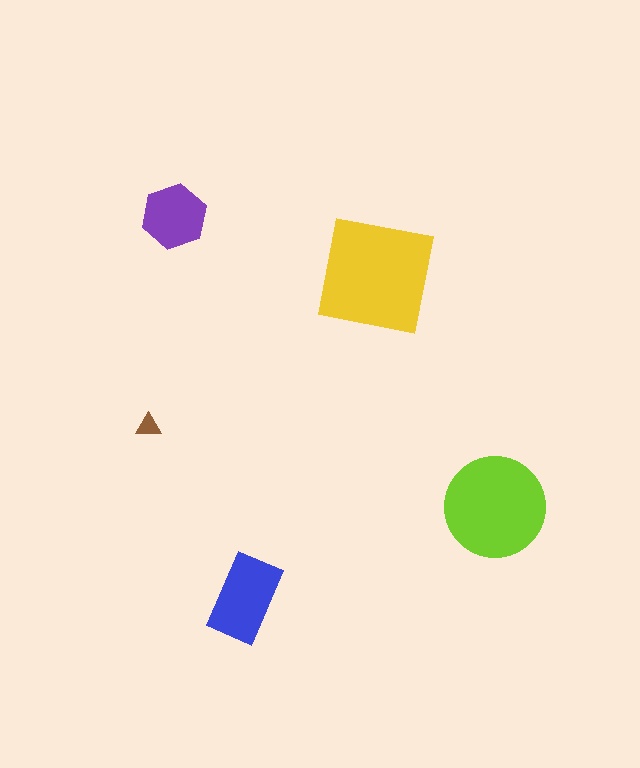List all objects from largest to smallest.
The yellow square, the lime circle, the blue rectangle, the purple hexagon, the brown triangle.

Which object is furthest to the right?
The lime circle is rightmost.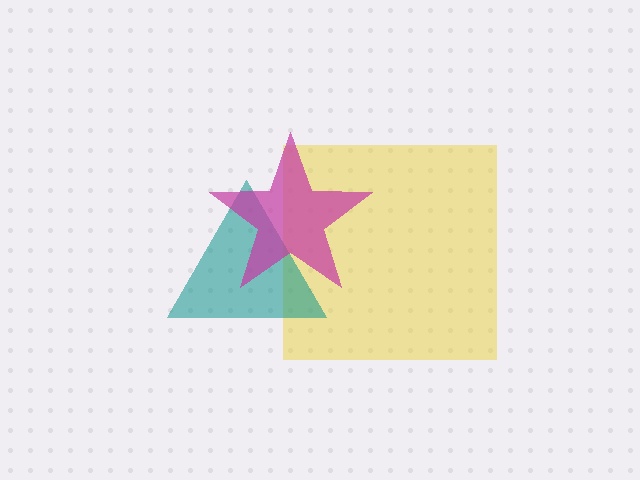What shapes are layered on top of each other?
The layered shapes are: a yellow square, a teal triangle, a magenta star.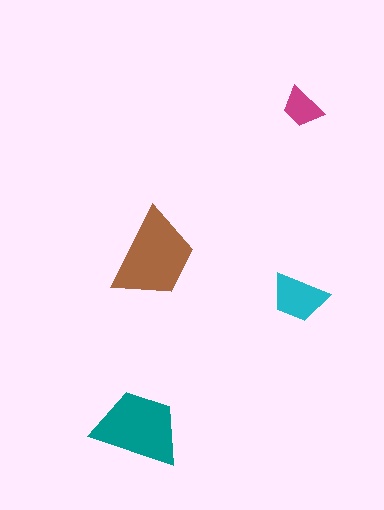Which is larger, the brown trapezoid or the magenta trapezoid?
The brown one.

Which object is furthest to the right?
The magenta trapezoid is rightmost.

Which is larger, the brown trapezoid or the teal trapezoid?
The brown one.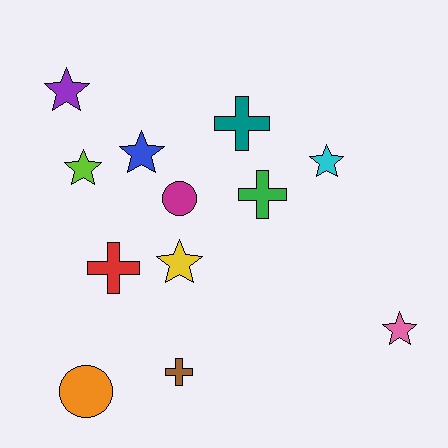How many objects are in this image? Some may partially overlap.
There are 12 objects.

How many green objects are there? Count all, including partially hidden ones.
There is 1 green object.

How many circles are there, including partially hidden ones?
There are 2 circles.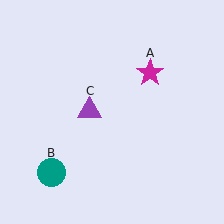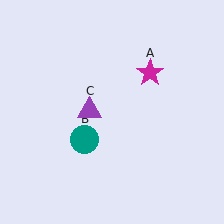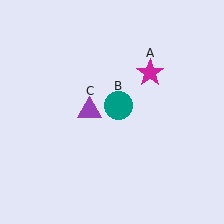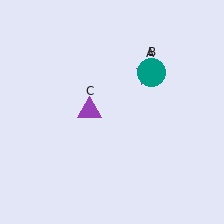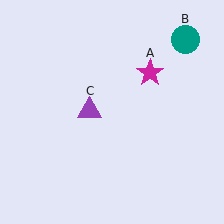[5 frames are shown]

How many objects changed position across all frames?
1 object changed position: teal circle (object B).